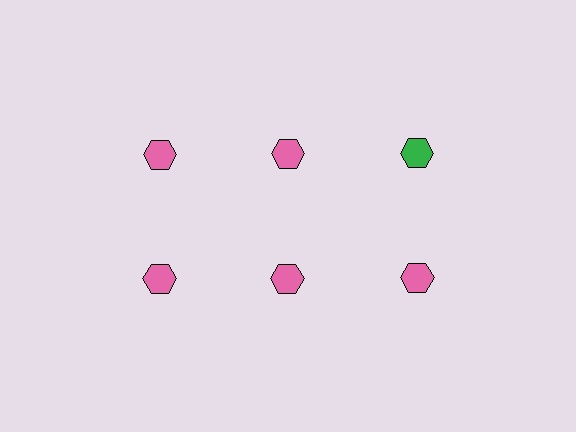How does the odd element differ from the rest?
It has a different color: green instead of pink.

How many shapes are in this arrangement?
There are 6 shapes arranged in a grid pattern.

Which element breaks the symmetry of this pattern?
The green hexagon in the top row, center column breaks the symmetry. All other shapes are pink hexagons.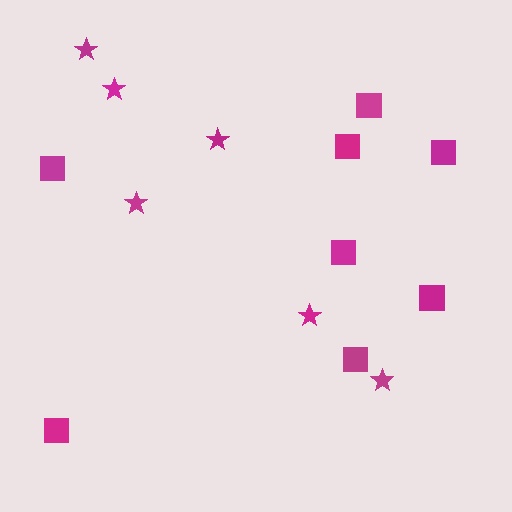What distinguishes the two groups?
There are 2 groups: one group of stars (6) and one group of squares (8).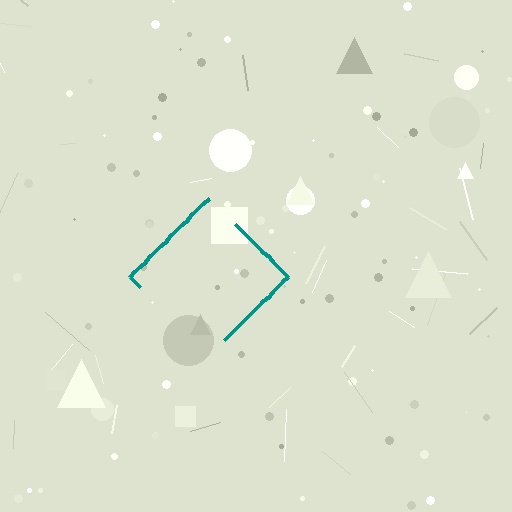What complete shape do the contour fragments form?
The contour fragments form a diamond.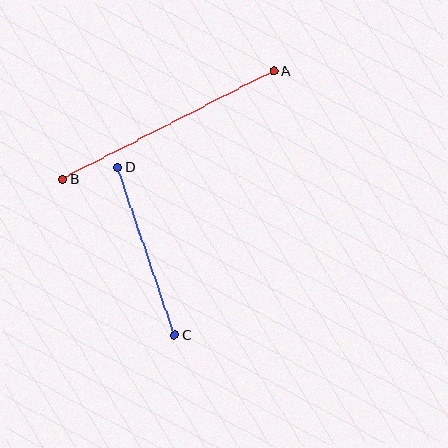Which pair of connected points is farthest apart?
Points A and B are farthest apart.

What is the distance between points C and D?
The distance is approximately 177 pixels.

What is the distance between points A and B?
The distance is approximately 238 pixels.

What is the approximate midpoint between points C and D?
The midpoint is at approximately (147, 251) pixels.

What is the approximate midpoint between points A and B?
The midpoint is at approximately (168, 125) pixels.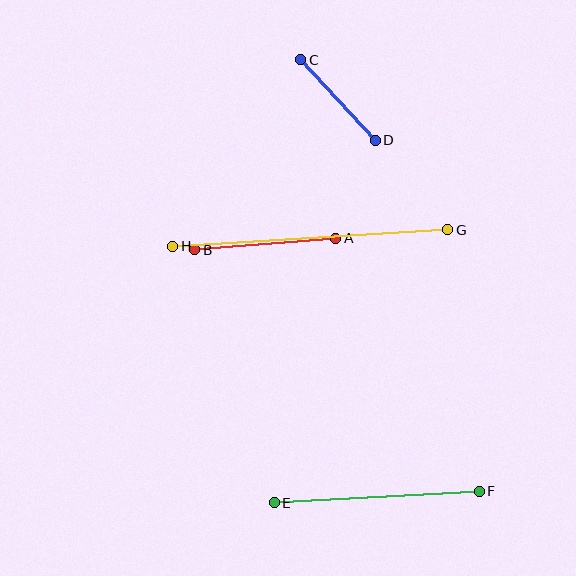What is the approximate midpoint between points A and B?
The midpoint is at approximately (265, 244) pixels.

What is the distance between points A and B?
The distance is approximately 141 pixels.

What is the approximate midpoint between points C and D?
The midpoint is at approximately (338, 100) pixels.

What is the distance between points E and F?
The distance is approximately 205 pixels.